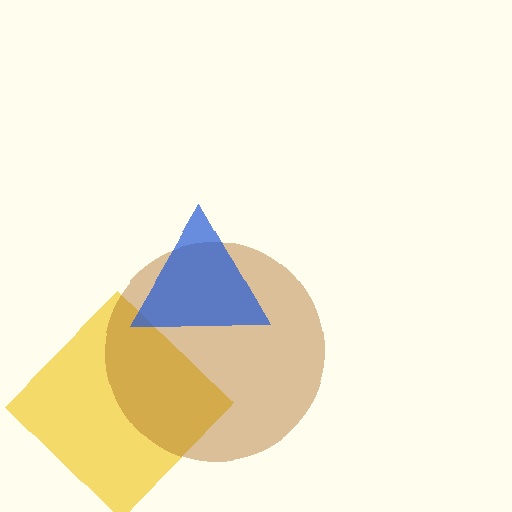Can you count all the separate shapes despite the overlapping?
Yes, there are 3 separate shapes.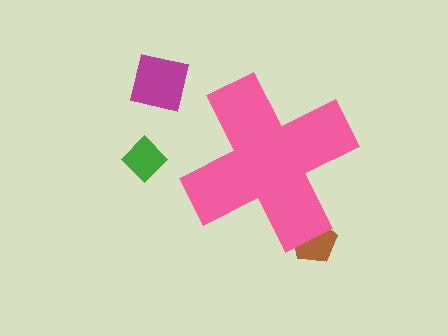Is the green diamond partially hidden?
No, the green diamond is fully visible.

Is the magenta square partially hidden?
No, the magenta square is fully visible.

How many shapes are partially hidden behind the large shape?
1 shape is partially hidden.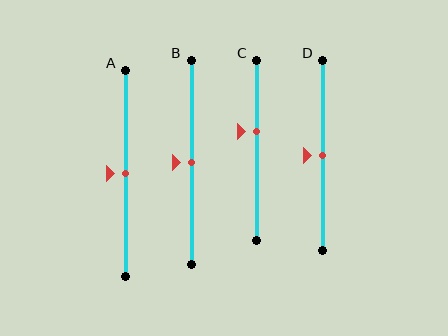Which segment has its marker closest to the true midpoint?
Segment A has its marker closest to the true midpoint.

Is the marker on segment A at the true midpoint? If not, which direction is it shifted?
Yes, the marker on segment A is at the true midpoint.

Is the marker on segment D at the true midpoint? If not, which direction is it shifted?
Yes, the marker on segment D is at the true midpoint.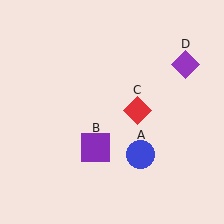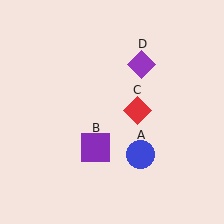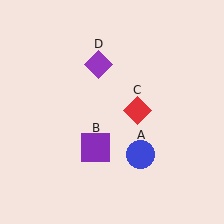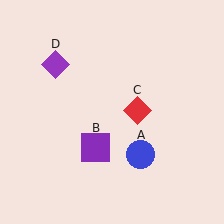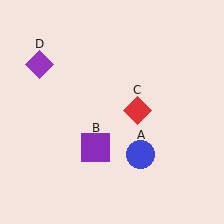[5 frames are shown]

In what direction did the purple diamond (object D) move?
The purple diamond (object D) moved left.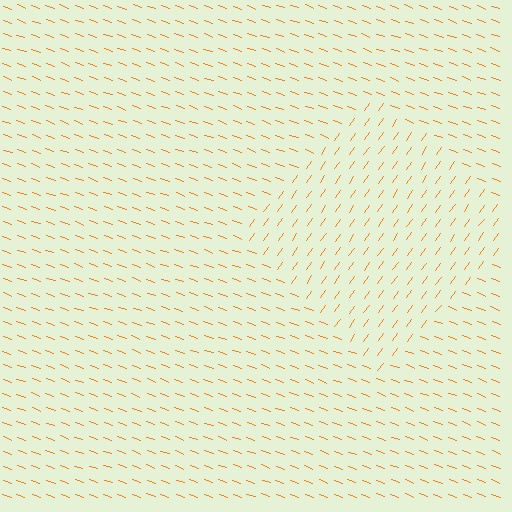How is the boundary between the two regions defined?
The boundary is defined purely by a change in line orientation (approximately 75 degrees difference). All lines are the same color and thickness.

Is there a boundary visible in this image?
Yes, there is a texture boundary formed by a change in line orientation.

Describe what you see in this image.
The image is filled with small orange line segments. A diamond region in the image has lines oriented differently from the surrounding lines, creating a visible texture boundary.